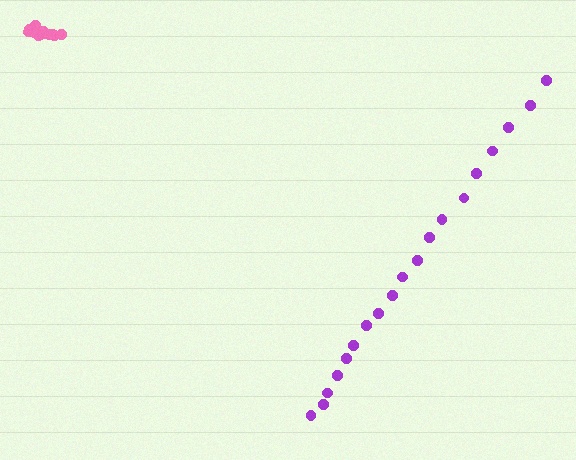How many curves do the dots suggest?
There are 2 distinct paths.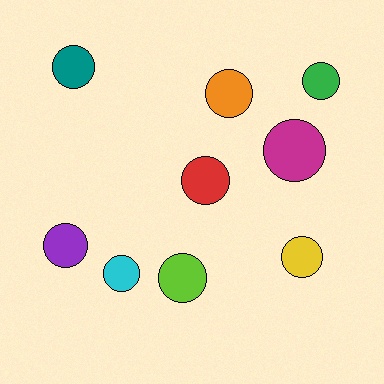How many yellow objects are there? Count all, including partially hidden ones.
There is 1 yellow object.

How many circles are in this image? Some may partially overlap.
There are 9 circles.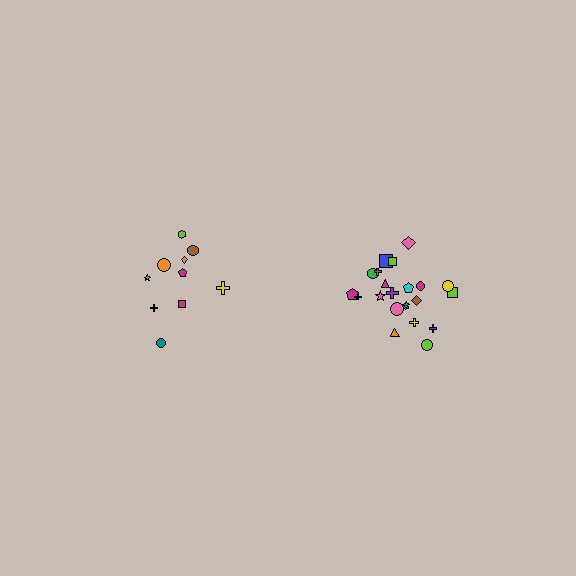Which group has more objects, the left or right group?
The right group.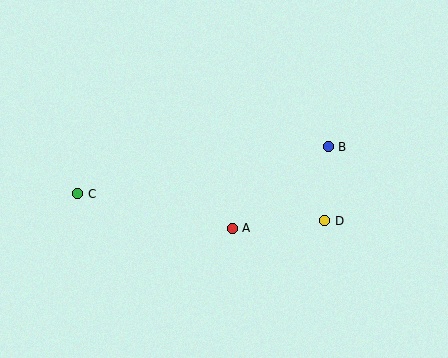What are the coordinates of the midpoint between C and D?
The midpoint between C and D is at (201, 207).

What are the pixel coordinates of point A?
Point A is at (232, 228).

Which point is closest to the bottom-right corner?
Point D is closest to the bottom-right corner.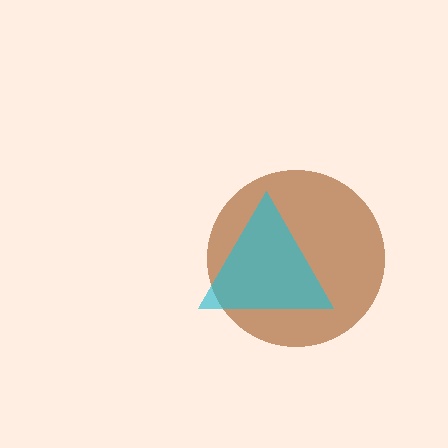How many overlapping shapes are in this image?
There are 2 overlapping shapes in the image.